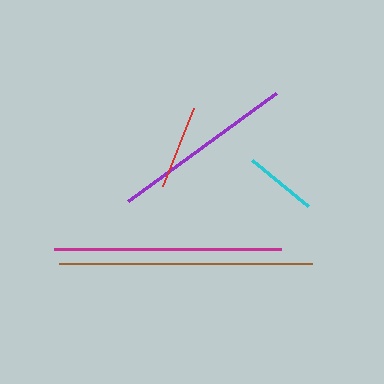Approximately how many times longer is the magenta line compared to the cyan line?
The magenta line is approximately 3.1 times the length of the cyan line.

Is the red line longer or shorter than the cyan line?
The red line is longer than the cyan line.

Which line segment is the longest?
The brown line is the longest at approximately 253 pixels.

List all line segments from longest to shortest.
From longest to shortest: brown, magenta, purple, red, cyan.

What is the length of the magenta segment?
The magenta segment is approximately 227 pixels long.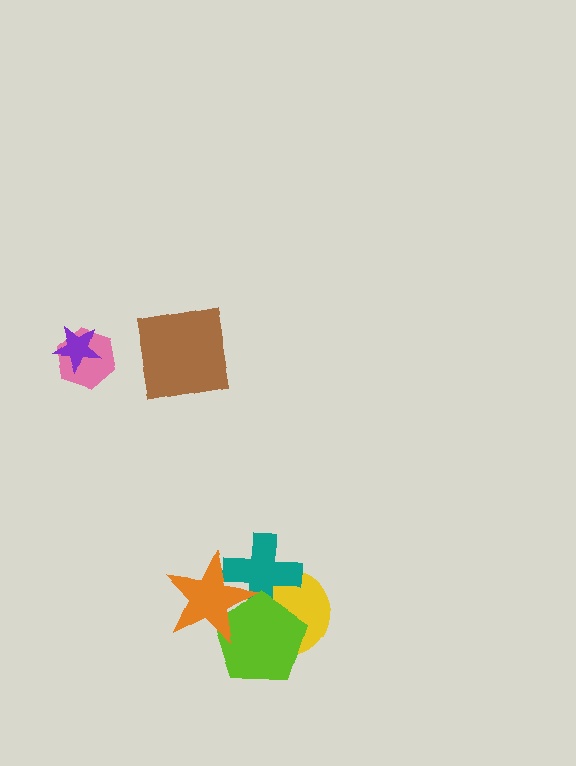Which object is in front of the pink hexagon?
The purple star is in front of the pink hexagon.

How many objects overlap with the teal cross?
3 objects overlap with the teal cross.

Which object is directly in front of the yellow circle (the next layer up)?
The teal cross is directly in front of the yellow circle.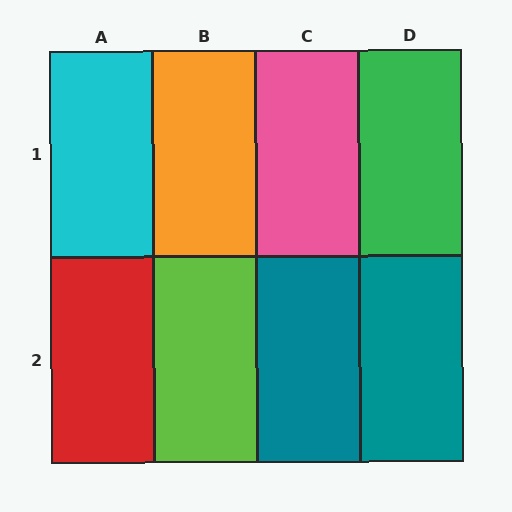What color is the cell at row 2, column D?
Teal.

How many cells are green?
1 cell is green.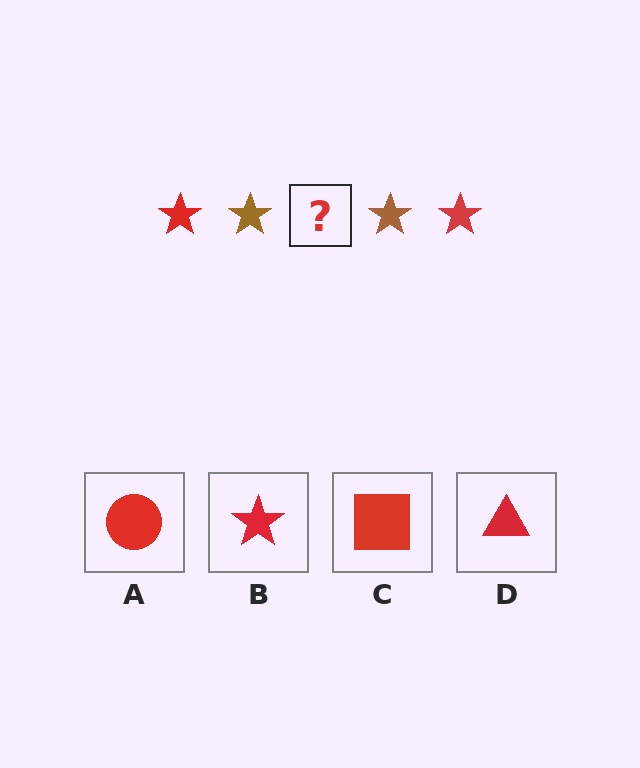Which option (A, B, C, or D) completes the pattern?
B.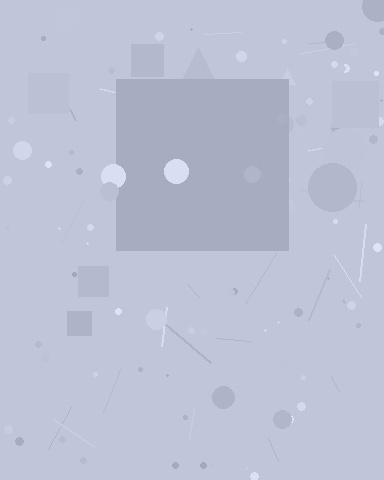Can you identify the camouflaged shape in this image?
The camouflaged shape is a square.